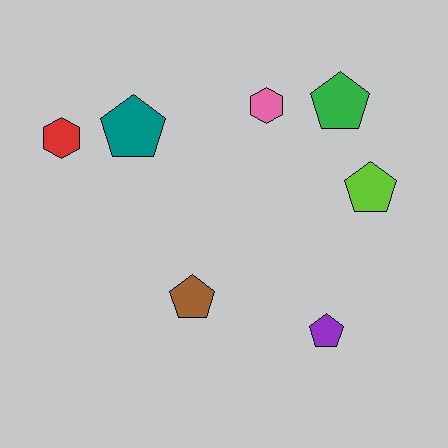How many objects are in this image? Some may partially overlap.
There are 7 objects.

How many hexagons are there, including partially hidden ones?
There are 2 hexagons.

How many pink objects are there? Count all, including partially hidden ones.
There is 1 pink object.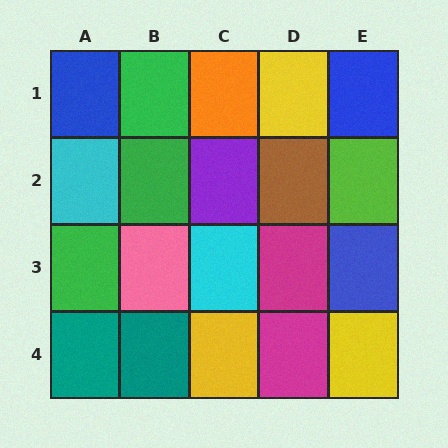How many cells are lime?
1 cell is lime.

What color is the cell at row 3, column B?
Pink.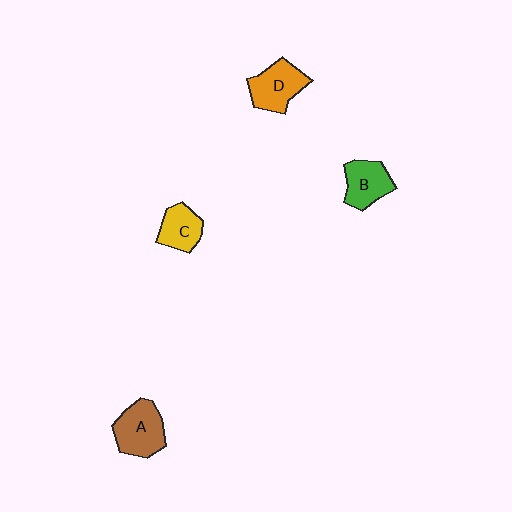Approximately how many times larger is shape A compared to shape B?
Approximately 1.2 times.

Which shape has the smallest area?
Shape C (yellow).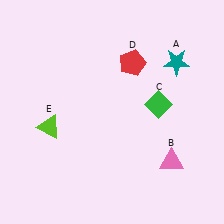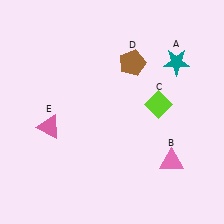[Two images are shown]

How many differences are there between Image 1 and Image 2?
There are 3 differences between the two images.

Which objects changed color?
C changed from green to lime. D changed from red to brown. E changed from lime to pink.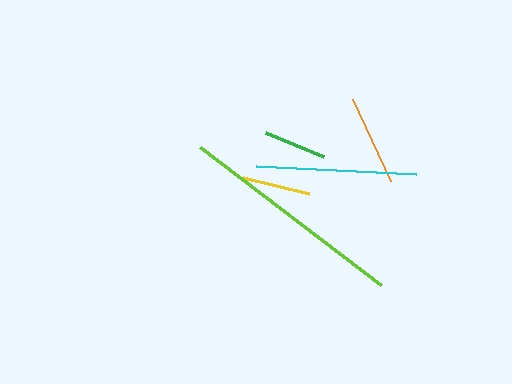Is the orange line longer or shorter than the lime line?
The lime line is longer than the orange line.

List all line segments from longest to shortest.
From longest to shortest: lime, cyan, orange, yellow, green.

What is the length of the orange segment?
The orange segment is approximately 91 pixels long.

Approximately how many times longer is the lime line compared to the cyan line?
The lime line is approximately 1.4 times the length of the cyan line.